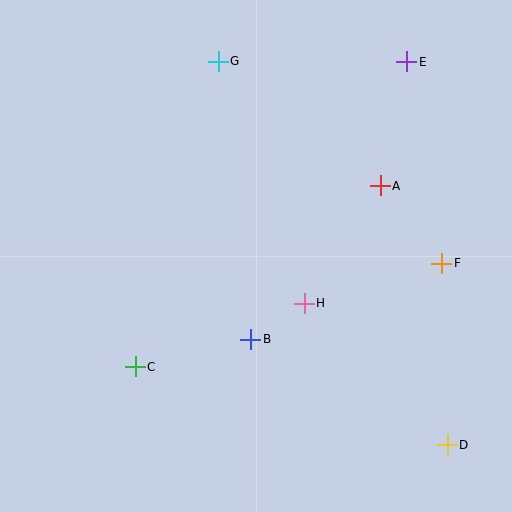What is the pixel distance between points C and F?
The distance between C and F is 323 pixels.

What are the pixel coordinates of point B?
Point B is at (251, 339).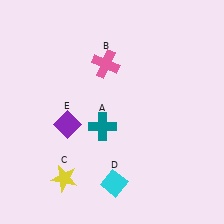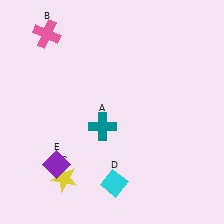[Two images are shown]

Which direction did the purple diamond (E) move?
The purple diamond (E) moved down.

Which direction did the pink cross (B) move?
The pink cross (B) moved left.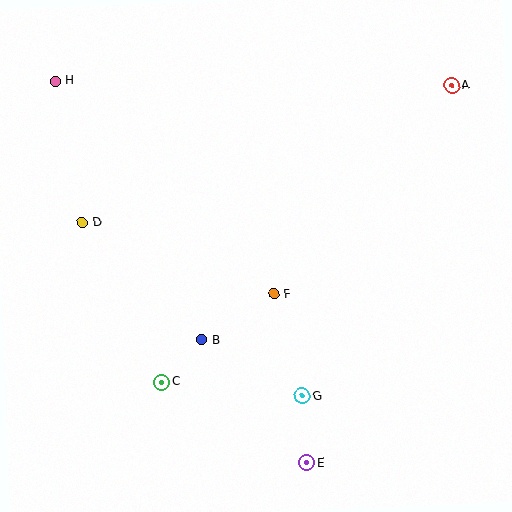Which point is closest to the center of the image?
Point F at (274, 294) is closest to the center.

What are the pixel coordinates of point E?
Point E is at (307, 463).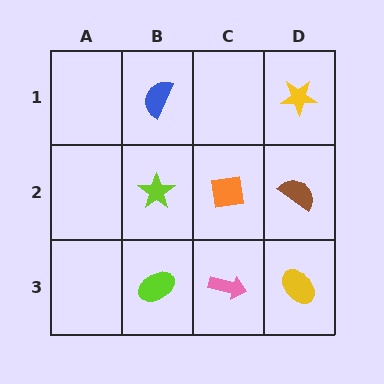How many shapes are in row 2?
3 shapes.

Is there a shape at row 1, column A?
No, that cell is empty.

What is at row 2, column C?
An orange square.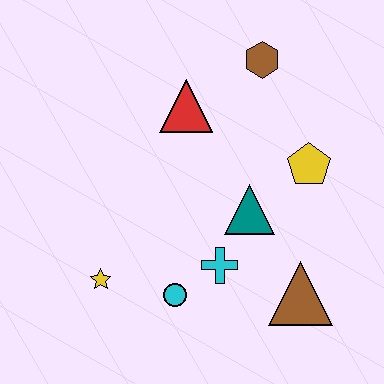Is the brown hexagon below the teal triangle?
No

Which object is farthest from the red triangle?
The brown triangle is farthest from the red triangle.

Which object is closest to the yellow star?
The cyan circle is closest to the yellow star.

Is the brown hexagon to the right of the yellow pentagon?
No